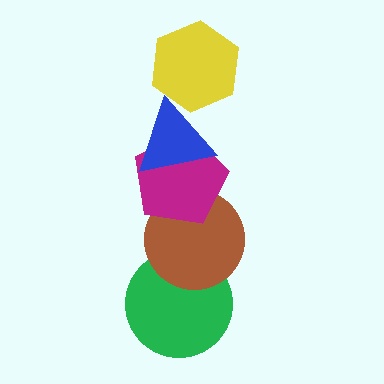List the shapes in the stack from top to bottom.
From top to bottom: the yellow hexagon, the blue triangle, the magenta pentagon, the brown circle, the green circle.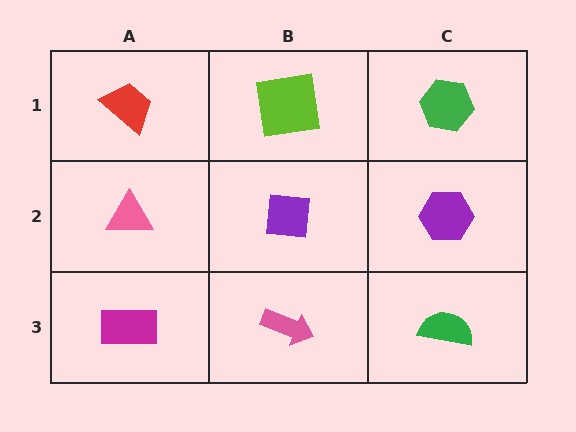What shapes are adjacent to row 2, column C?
A green hexagon (row 1, column C), a green semicircle (row 3, column C), a purple square (row 2, column B).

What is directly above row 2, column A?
A red trapezoid.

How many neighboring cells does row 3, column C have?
2.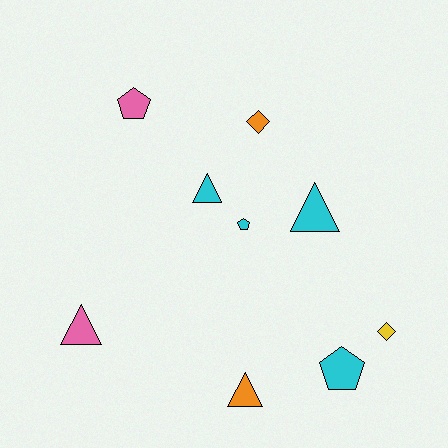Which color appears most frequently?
Cyan, with 4 objects.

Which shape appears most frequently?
Triangle, with 4 objects.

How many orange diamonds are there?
There is 1 orange diamond.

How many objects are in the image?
There are 9 objects.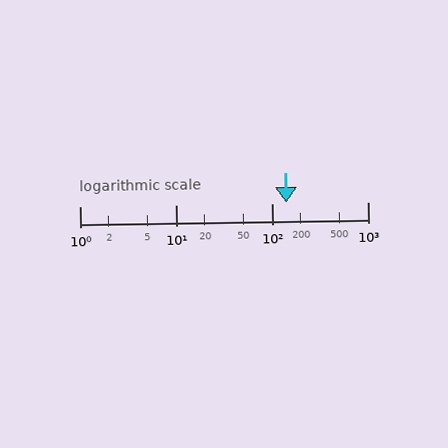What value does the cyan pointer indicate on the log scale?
The pointer indicates approximately 140.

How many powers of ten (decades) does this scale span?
The scale spans 3 decades, from 1 to 1000.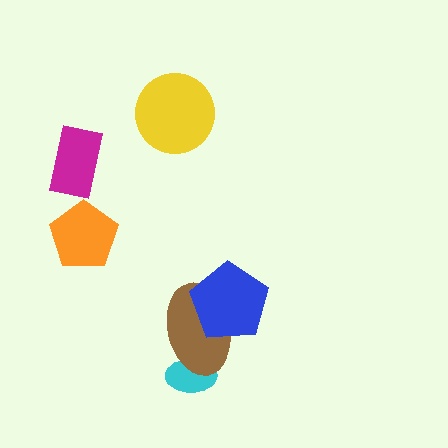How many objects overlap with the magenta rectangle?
0 objects overlap with the magenta rectangle.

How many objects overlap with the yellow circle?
0 objects overlap with the yellow circle.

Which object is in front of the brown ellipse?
The blue pentagon is in front of the brown ellipse.